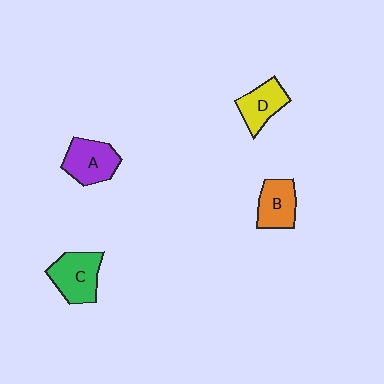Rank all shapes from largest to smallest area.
From largest to smallest: C (green), A (purple), B (orange), D (yellow).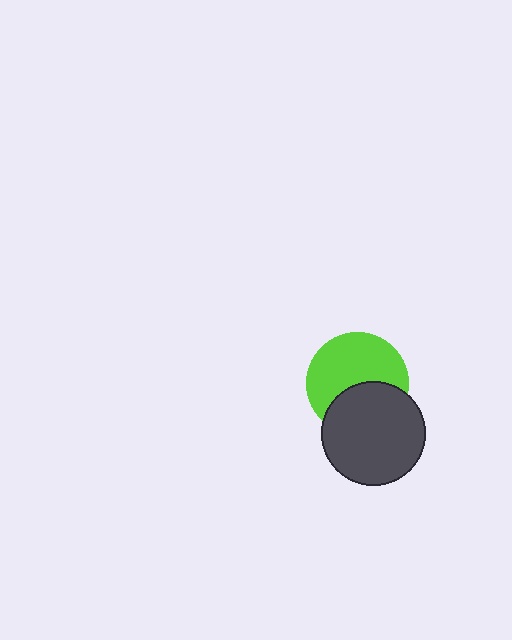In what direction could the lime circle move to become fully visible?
The lime circle could move up. That would shift it out from behind the dark gray circle entirely.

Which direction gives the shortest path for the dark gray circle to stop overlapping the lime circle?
Moving down gives the shortest separation.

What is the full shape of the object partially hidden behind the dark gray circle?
The partially hidden object is a lime circle.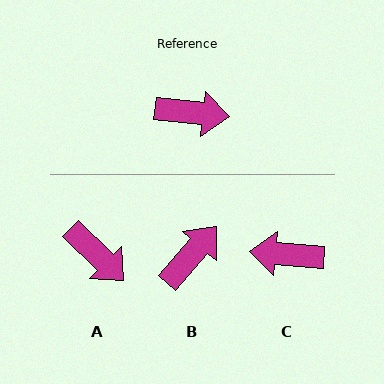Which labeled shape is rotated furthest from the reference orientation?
C, about 178 degrees away.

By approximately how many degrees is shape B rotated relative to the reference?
Approximately 55 degrees counter-clockwise.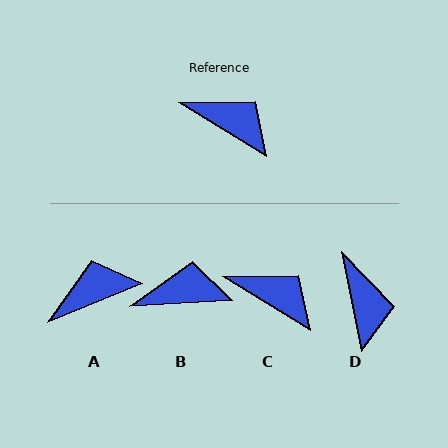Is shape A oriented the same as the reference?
No, it is off by about 54 degrees.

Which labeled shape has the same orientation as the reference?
C.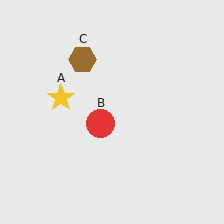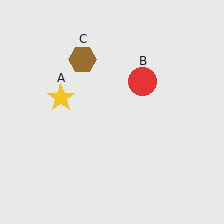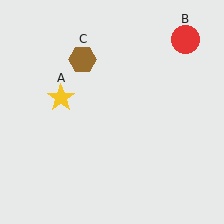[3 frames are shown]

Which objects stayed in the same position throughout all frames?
Yellow star (object A) and brown hexagon (object C) remained stationary.